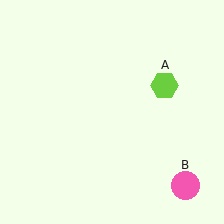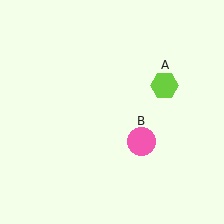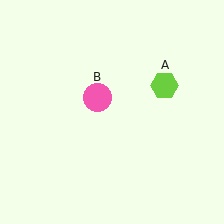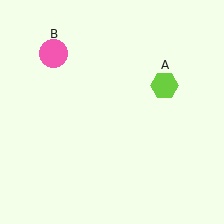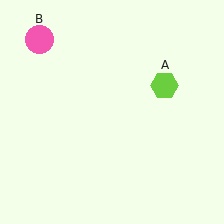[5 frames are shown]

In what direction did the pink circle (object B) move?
The pink circle (object B) moved up and to the left.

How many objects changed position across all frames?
1 object changed position: pink circle (object B).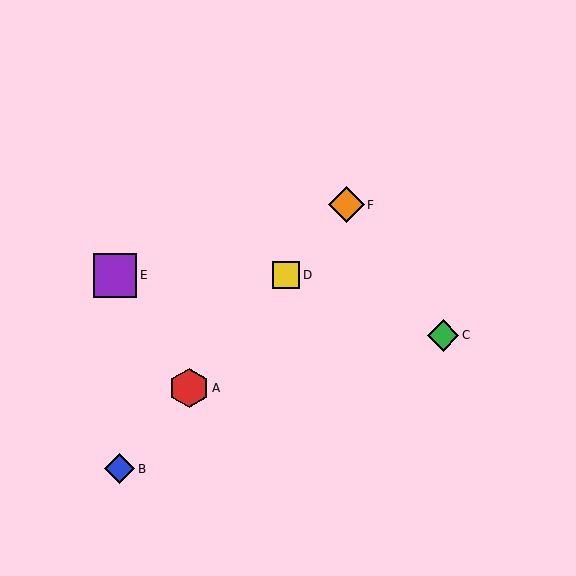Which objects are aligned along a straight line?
Objects A, B, D, F are aligned along a straight line.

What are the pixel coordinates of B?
Object B is at (120, 469).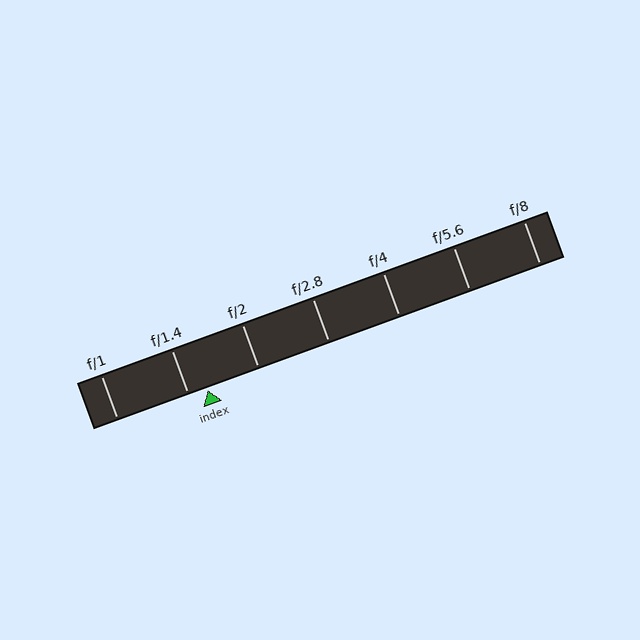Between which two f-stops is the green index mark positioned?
The index mark is between f/1.4 and f/2.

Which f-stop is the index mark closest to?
The index mark is closest to f/1.4.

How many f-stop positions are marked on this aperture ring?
There are 7 f-stop positions marked.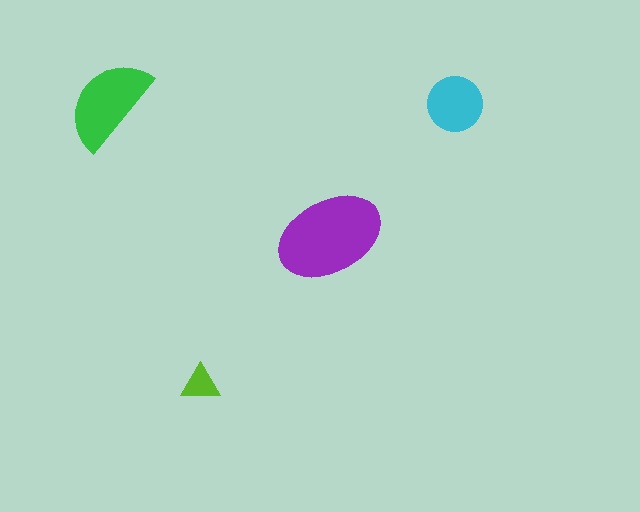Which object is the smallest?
The lime triangle.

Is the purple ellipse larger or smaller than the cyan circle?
Larger.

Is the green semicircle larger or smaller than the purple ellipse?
Smaller.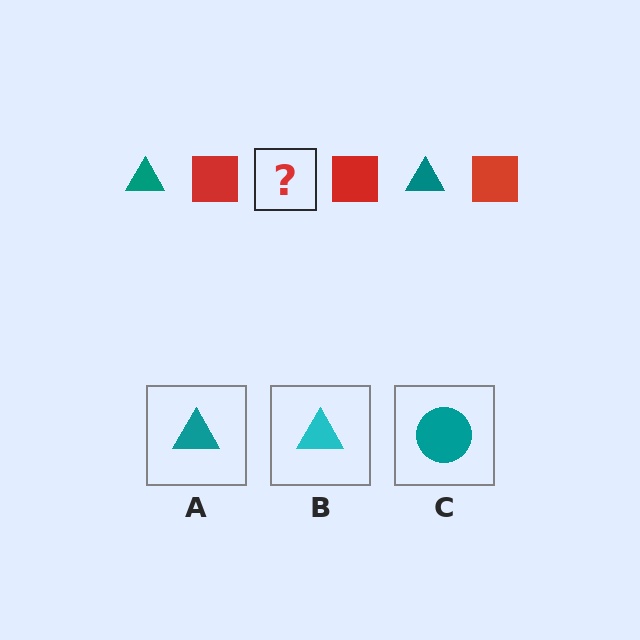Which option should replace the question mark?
Option A.